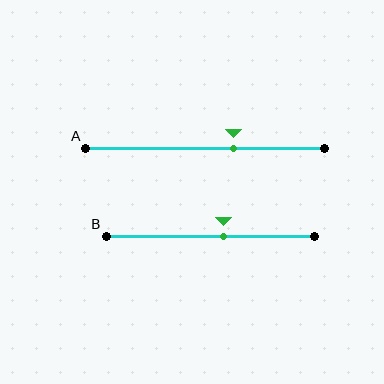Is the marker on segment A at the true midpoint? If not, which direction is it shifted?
No, the marker on segment A is shifted to the right by about 12% of the segment length.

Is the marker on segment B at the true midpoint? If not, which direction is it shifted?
No, the marker on segment B is shifted to the right by about 6% of the segment length.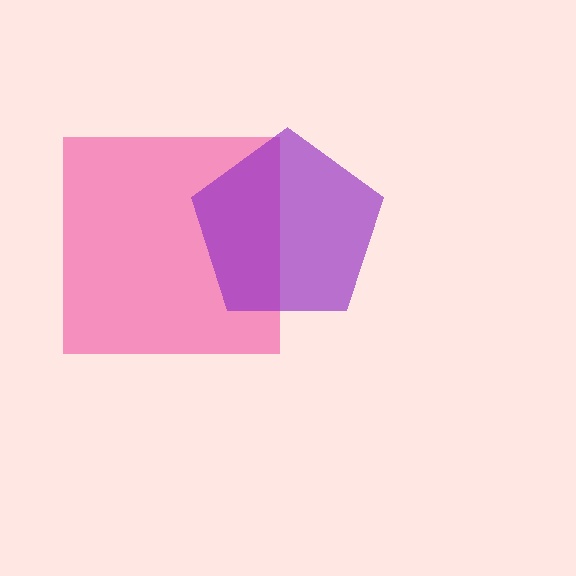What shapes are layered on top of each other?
The layered shapes are: a pink square, a purple pentagon.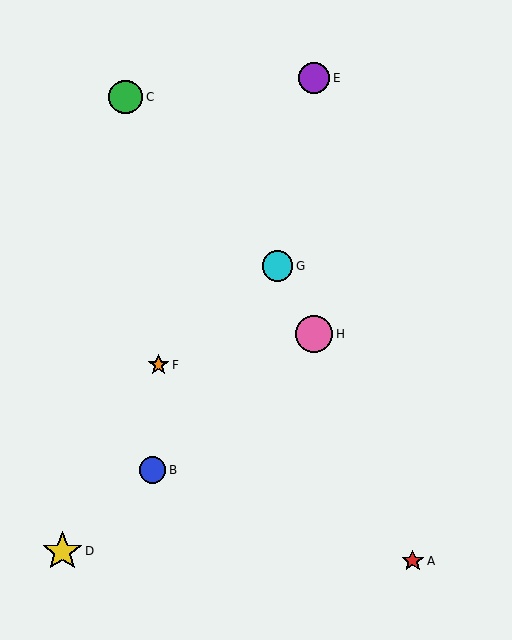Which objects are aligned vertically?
Objects E, H are aligned vertically.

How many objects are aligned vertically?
2 objects (E, H) are aligned vertically.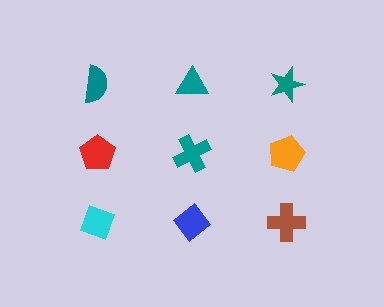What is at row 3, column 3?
A brown cross.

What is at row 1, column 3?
A teal star.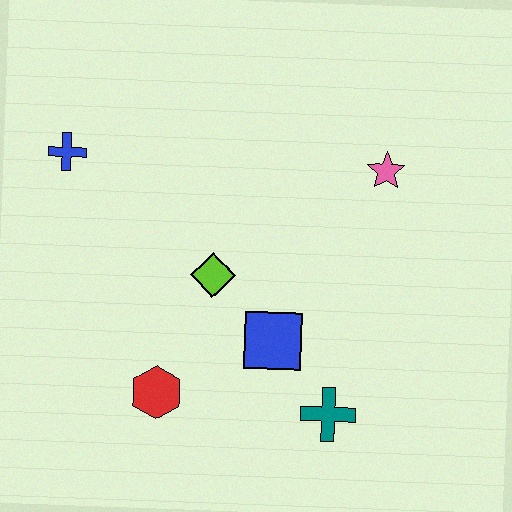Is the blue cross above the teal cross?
Yes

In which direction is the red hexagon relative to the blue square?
The red hexagon is to the left of the blue square.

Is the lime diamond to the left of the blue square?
Yes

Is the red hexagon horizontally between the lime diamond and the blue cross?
Yes